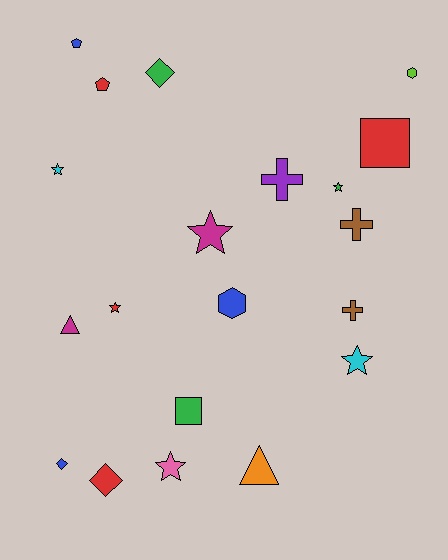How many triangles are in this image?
There are 2 triangles.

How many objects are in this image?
There are 20 objects.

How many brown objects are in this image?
There are 2 brown objects.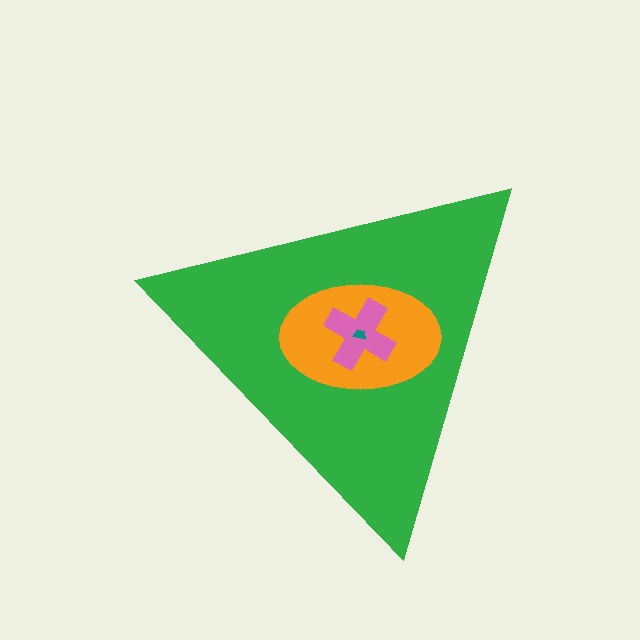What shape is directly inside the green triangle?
The orange ellipse.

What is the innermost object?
The teal trapezoid.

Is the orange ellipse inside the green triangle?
Yes.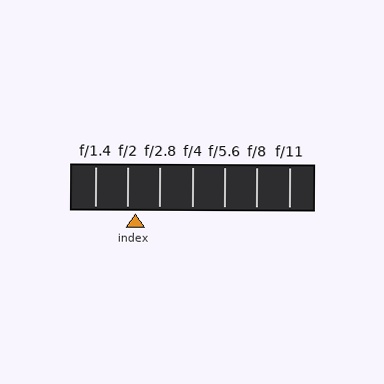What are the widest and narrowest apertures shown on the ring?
The widest aperture shown is f/1.4 and the narrowest is f/11.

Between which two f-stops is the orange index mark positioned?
The index mark is between f/2 and f/2.8.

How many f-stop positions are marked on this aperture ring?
There are 7 f-stop positions marked.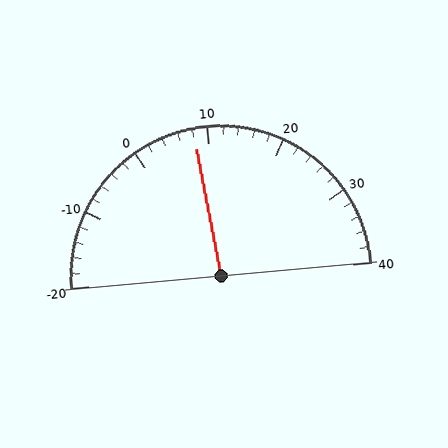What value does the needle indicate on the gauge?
The needle indicates approximately 8.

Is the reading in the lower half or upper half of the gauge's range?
The reading is in the lower half of the range (-20 to 40).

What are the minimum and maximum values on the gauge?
The gauge ranges from -20 to 40.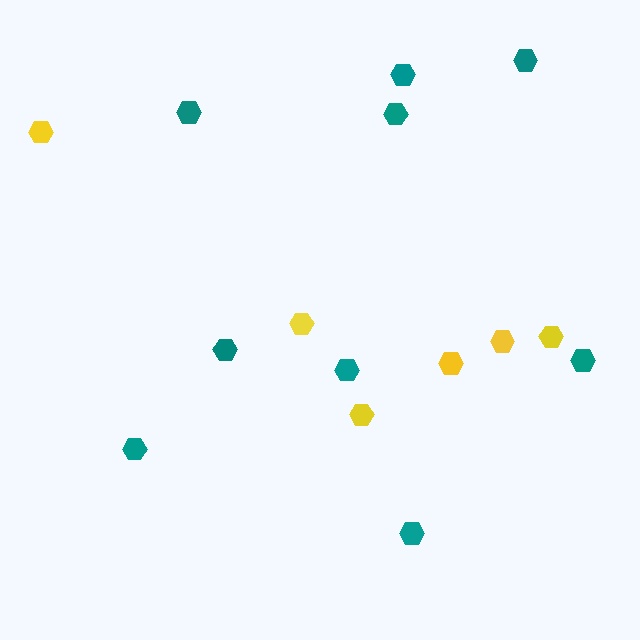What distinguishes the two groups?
There are 2 groups: one group of teal hexagons (9) and one group of yellow hexagons (6).